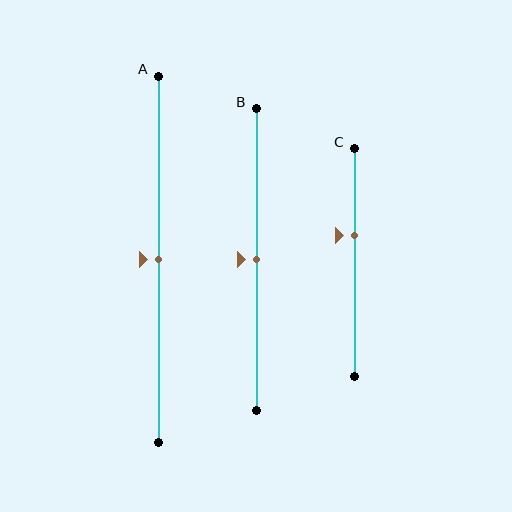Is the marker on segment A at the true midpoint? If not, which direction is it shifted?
Yes, the marker on segment A is at the true midpoint.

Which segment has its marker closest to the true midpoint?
Segment A has its marker closest to the true midpoint.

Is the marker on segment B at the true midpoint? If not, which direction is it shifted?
Yes, the marker on segment B is at the true midpoint.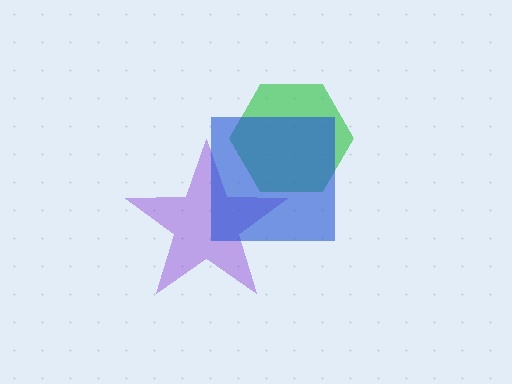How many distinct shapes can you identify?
There are 3 distinct shapes: a green hexagon, a purple star, a blue square.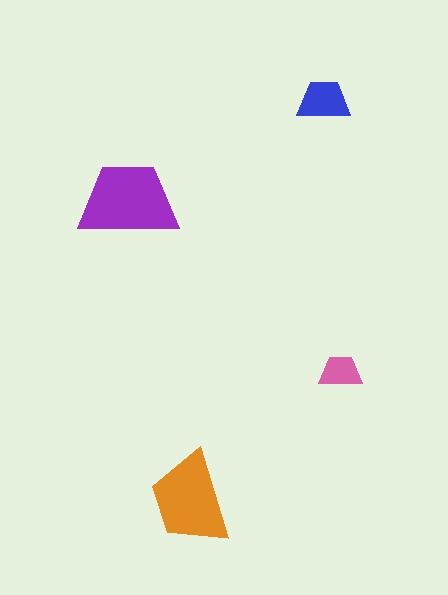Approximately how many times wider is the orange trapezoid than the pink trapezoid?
About 2 times wider.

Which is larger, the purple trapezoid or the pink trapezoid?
The purple one.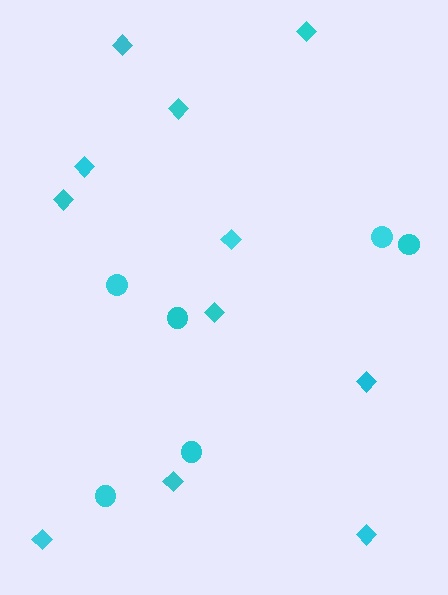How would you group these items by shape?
There are 2 groups: one group of diamonds (11) and one group of circles (6).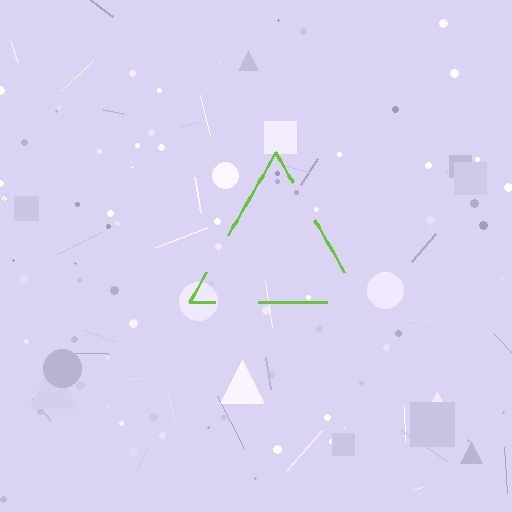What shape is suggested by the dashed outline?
The dashed outline suggests a triangle.